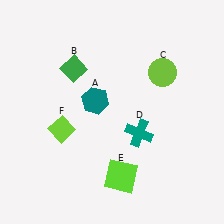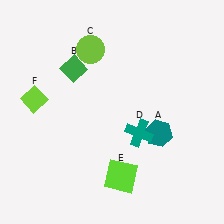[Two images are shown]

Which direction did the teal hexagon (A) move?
The teal hexagon (A) moved right.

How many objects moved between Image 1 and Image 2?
3 objects moved between the two images.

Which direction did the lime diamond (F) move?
The lime diamond (F) moved up.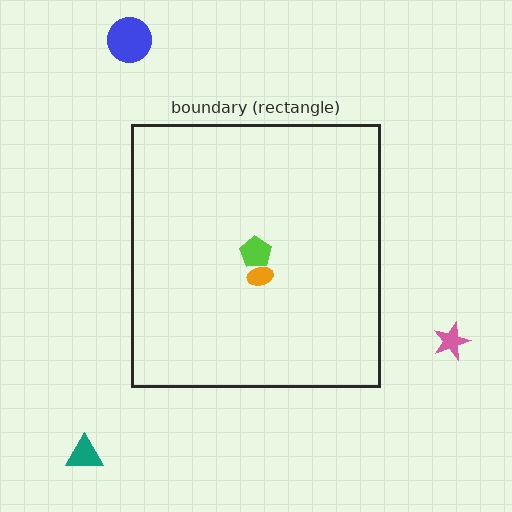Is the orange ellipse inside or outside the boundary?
Inside.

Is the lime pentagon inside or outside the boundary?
Inside.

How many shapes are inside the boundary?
2 inside, 3 outside.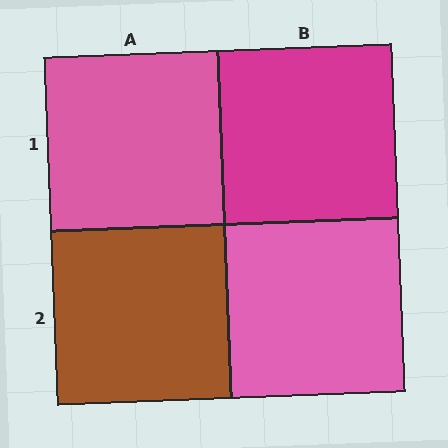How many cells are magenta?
1 cell is magenta.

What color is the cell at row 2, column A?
Brown.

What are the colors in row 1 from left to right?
Pink, magenta.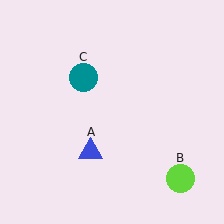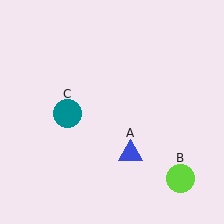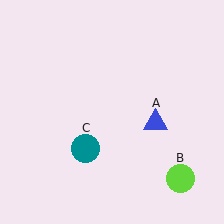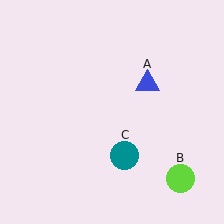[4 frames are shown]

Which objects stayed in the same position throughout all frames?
Lime circle (object B) remained stationary.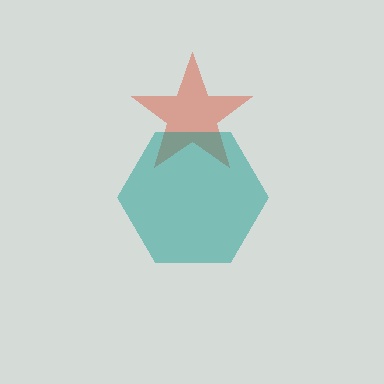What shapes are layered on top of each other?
The layered shapes are: a red star, a teal hexagon.